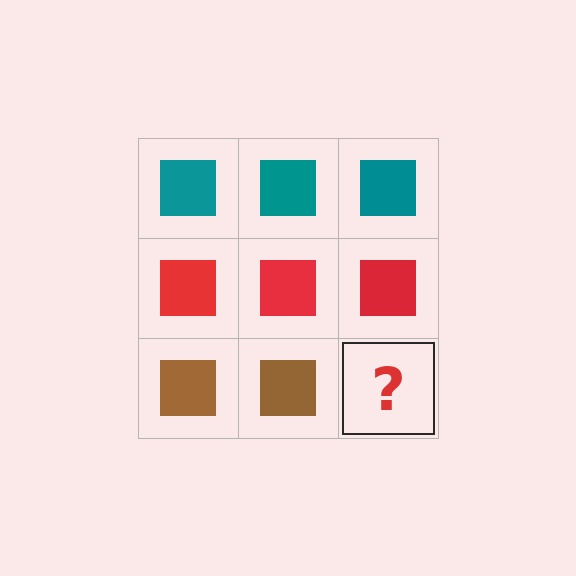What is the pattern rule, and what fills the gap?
The rule is that each row has a consistent color. The gap should be filled with a brown square.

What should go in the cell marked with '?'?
The missing cell should contain a brown square.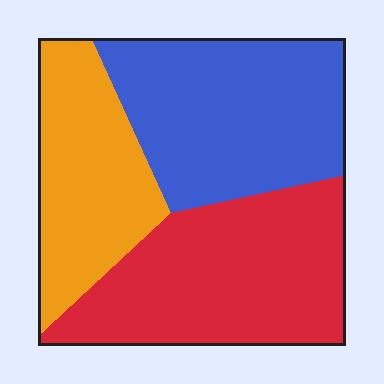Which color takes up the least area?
Orange, at roughly 25%.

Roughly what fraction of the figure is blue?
Blue takes up about three eighths (3/8) of the figure.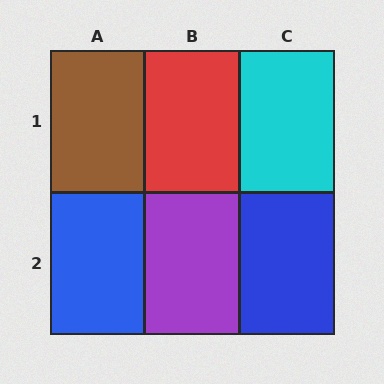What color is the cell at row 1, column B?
Red.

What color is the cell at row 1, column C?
Cyan.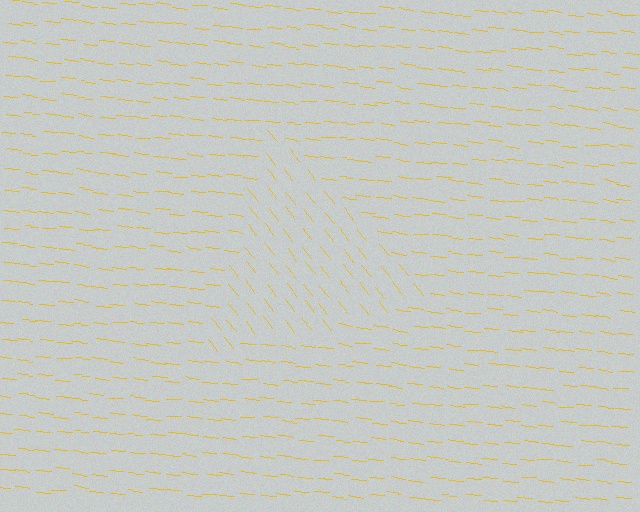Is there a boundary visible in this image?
Yes, there is a texture boundary formed by a change in line orientation.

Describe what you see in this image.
The image is filled with small yellow line segments. A triangle region in the image has lines oriented differently from the surrounding lines, creating a visible texture boundary.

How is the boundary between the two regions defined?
The boundary is defined purely by a change in line orientation (approximately 45 degrees difference). All lines are the same color and thickness.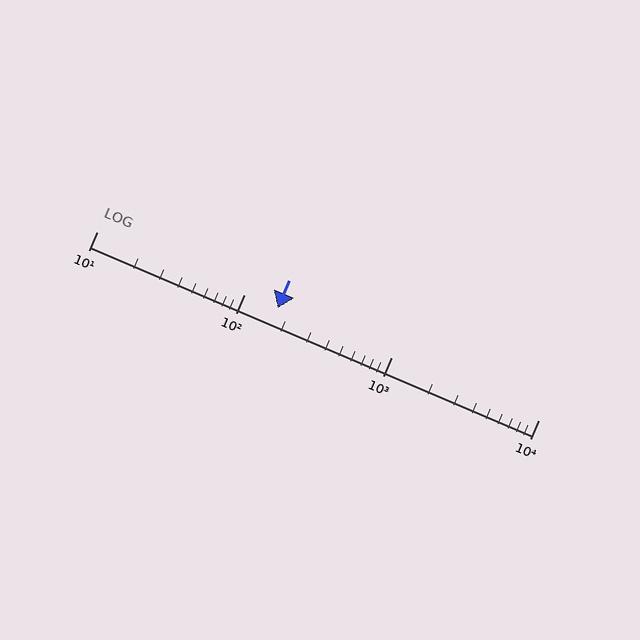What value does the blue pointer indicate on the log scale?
The pointer indicates approximately 170.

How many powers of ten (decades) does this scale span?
The scale spans 3 decades, from 10 to 10000.